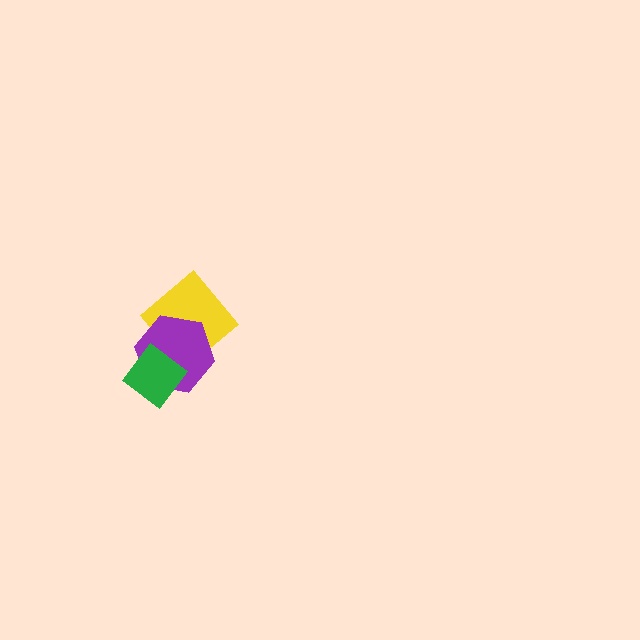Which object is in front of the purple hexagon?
The green diamond is in front of the purple hexagon.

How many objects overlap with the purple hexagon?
2 objects overlap with the purple hexagon.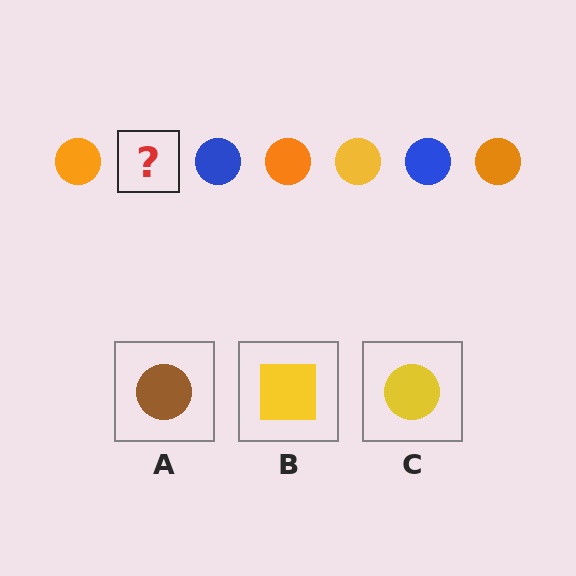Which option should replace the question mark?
Option C.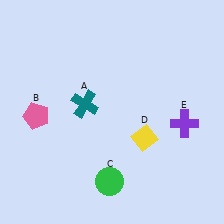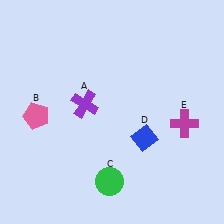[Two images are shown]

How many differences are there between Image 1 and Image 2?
There are 3 differences between the two images.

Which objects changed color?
A changed from teal to purple. D changed from yellow to blue. E changed from purple to magenta.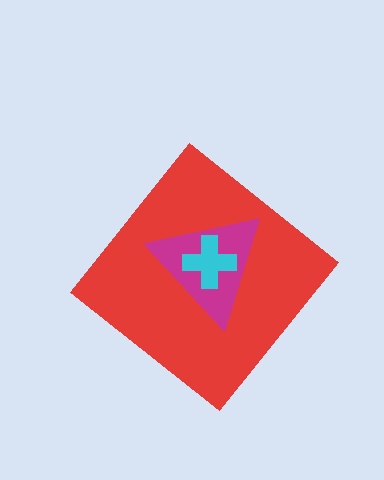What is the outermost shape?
The red diamond.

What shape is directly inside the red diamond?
The magenta triangle.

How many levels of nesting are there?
3.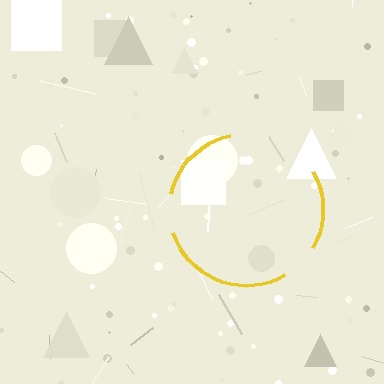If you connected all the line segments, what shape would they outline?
They would outline a circle.